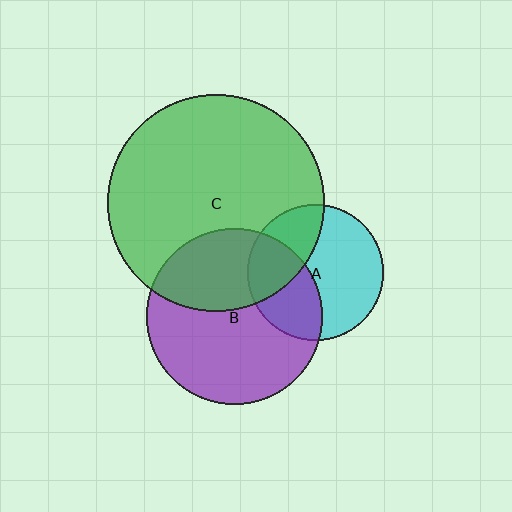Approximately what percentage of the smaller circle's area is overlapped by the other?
Approximately 30%.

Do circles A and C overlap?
Yes.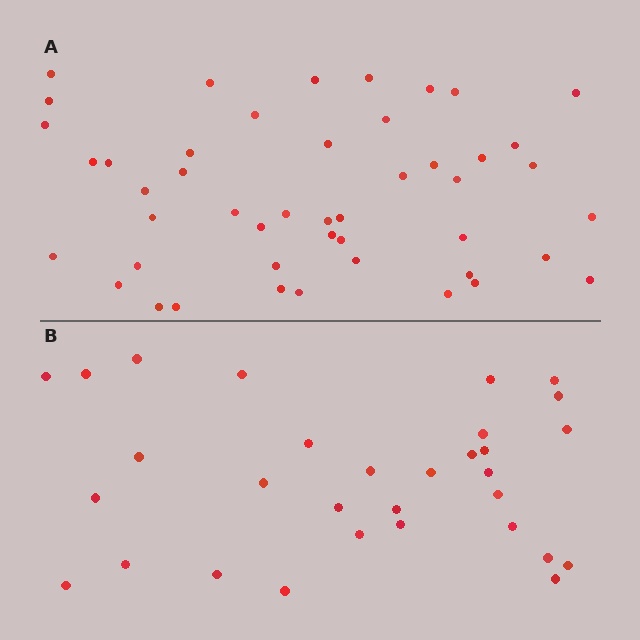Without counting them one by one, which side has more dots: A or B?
Region A (the top region) has more dots.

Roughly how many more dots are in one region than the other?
Region A has approximately 15 more dots than region B.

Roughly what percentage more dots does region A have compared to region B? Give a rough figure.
About 50% more.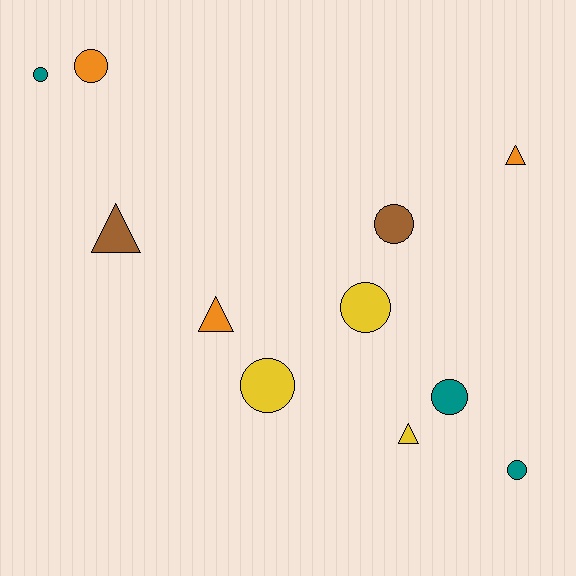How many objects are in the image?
There are 11 objects.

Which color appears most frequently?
Orange, with 3 objects.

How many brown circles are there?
There is 1 brown circle.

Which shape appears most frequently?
Circle, with 7 objects.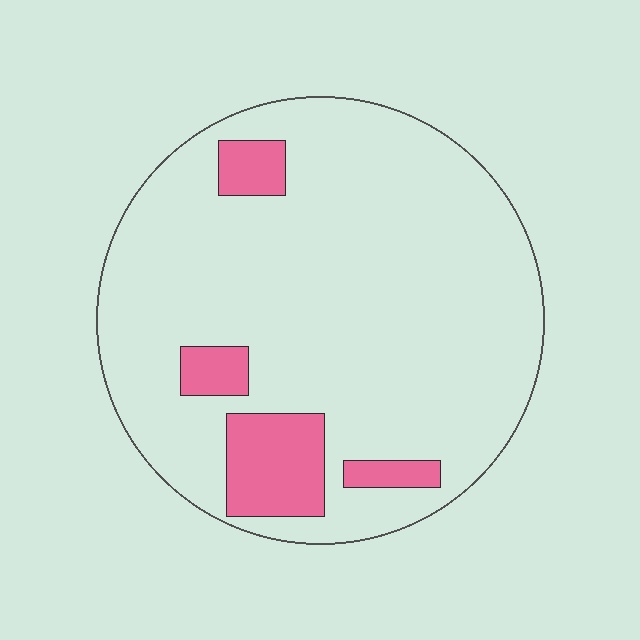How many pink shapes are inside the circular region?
4.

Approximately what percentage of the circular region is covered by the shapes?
Approximately 15%.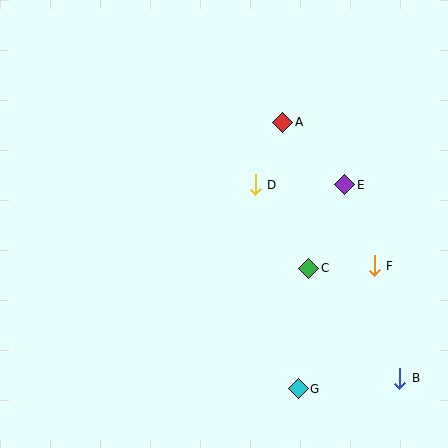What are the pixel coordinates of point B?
Point B is at (400, 378).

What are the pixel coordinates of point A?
Point A is at (283, 122).